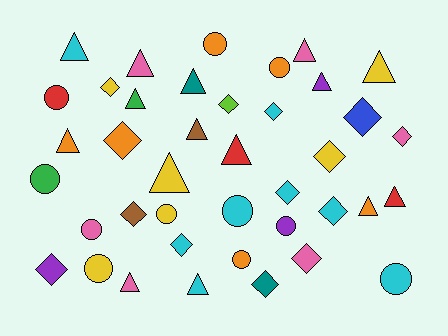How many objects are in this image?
There are 40 objects.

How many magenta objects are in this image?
There are no magenta objects.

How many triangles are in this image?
There are 15 triangles.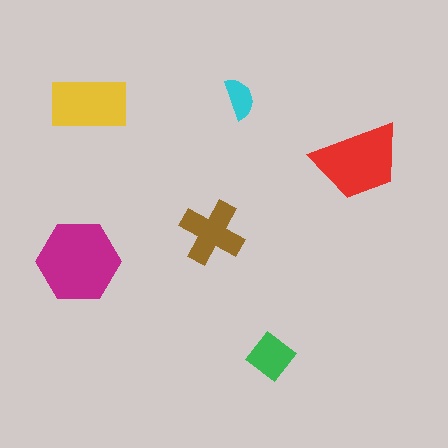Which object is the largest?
The magenta hexagon.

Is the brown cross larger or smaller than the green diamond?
Larger.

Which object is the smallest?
The cyan semicircle.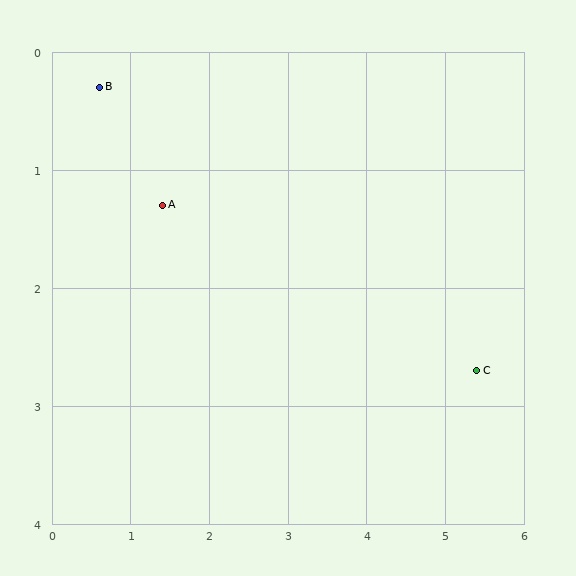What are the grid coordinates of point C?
Point C is at approximately (5.4, 2.7).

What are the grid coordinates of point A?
Point A is at approximately (1.4, 1.3).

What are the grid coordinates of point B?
Point B is at approximately (0.6, 0.3).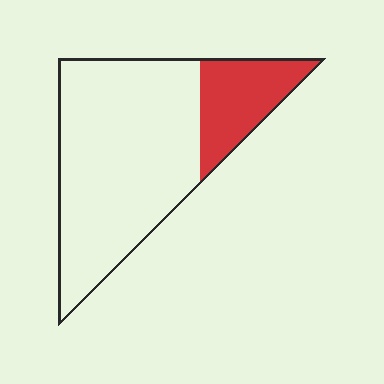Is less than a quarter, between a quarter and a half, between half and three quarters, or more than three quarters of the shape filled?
Less than a quarter.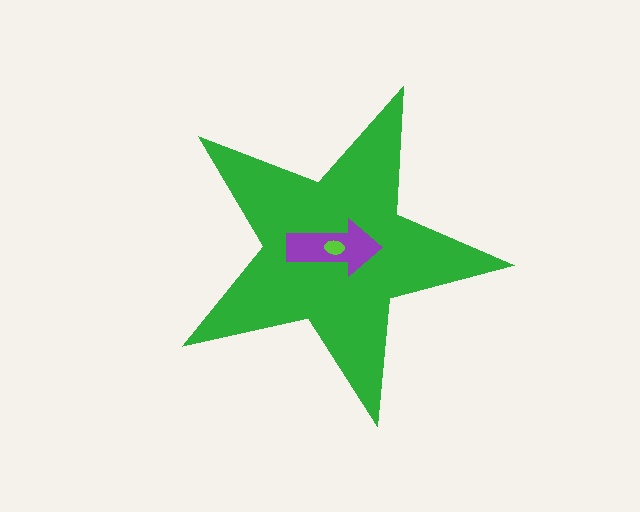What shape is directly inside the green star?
The purple arrow.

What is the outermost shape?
The green star.